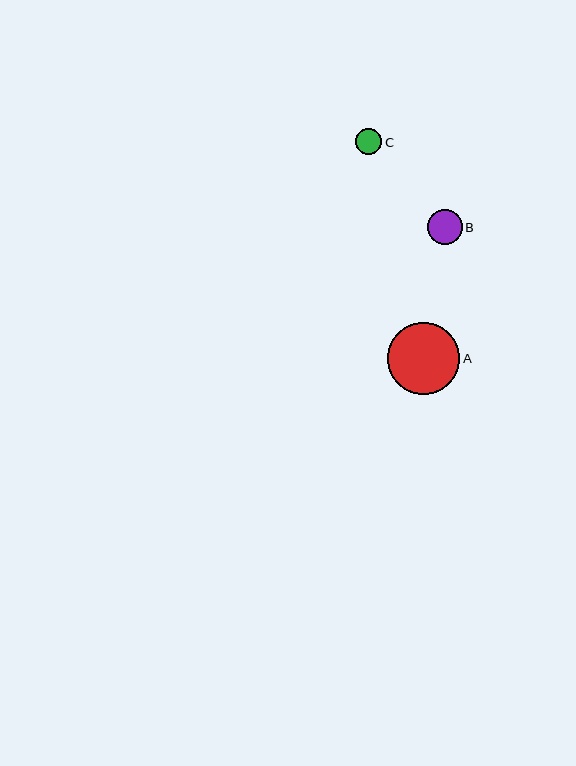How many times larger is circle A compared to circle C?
Circle A is approximately 2.8 times the size of circle C.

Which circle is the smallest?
Circle C is the smallest with a size of approximately 26 pixels.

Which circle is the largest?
Circle A is the largest with a size of approximately 73 pixels.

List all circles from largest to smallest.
From largest to smallest: A, B, C.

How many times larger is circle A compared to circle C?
Circle A is approximately 2.8 times the size of circle C.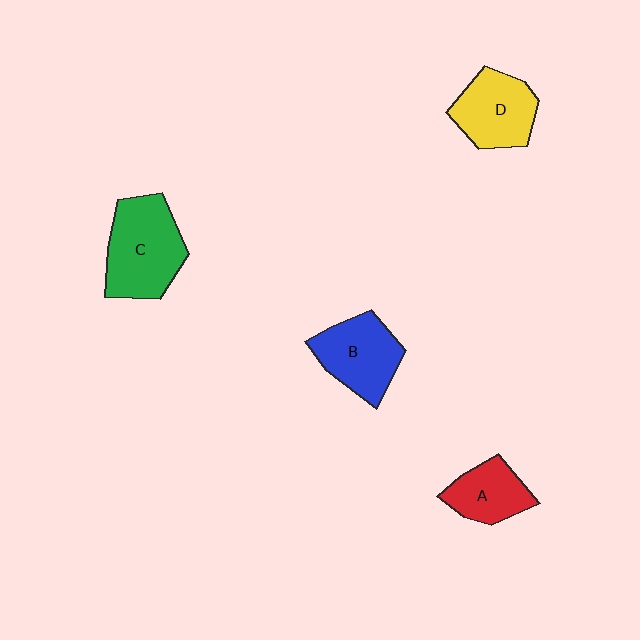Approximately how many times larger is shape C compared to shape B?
Approximately 1.3 times.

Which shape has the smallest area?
Shape A (red).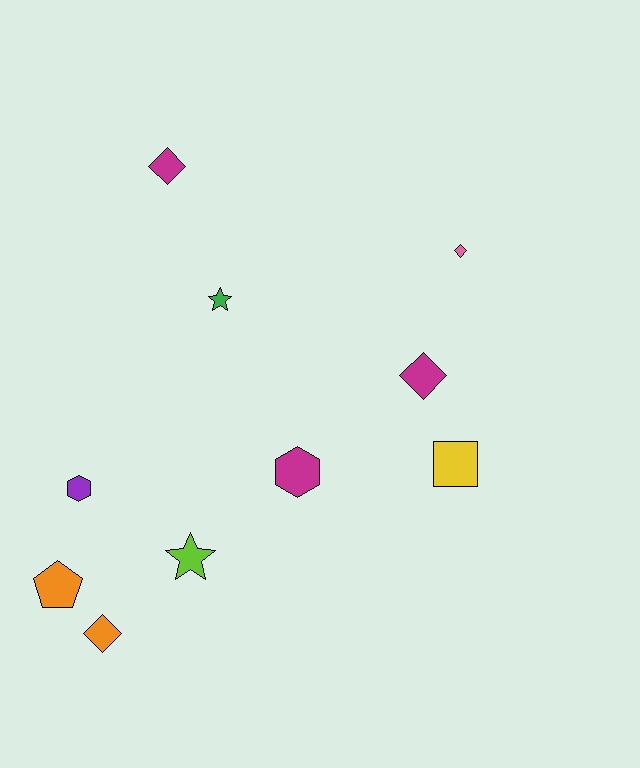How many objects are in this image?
There are 10 objects.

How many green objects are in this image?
There is 1 green object.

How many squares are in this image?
There is 1 square.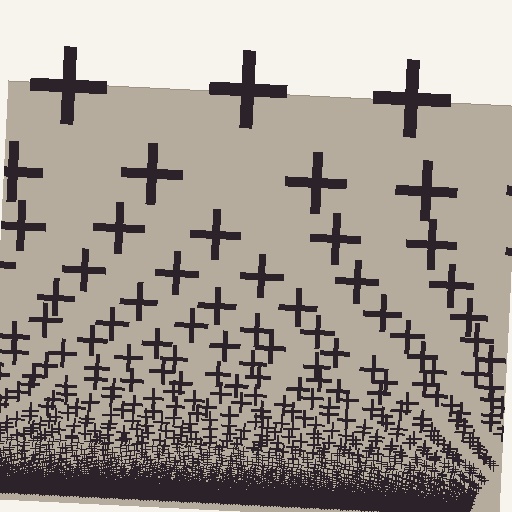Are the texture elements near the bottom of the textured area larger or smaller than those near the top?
Smaller. The gradient is inverted — elements near the bottom are smaller and denser.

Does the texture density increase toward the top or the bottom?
Density increases toward the bottom.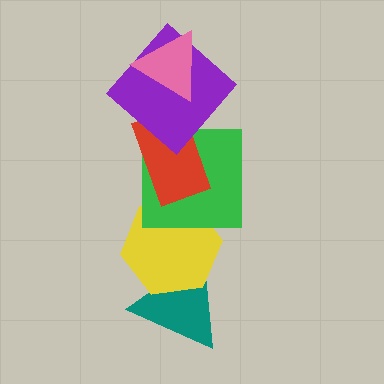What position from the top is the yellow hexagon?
The yellow hexagon is 5th from the top.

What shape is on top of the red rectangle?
The purple diamond is on top of the red rectangle.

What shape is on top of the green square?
The red rectangle is on top of the green square.